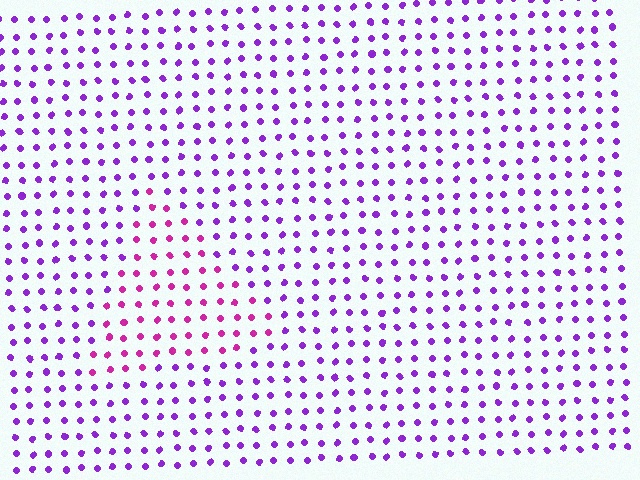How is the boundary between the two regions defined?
The boundary is defined purely by a slight shift in hue (about 38 degrees). Spacing, size, and orientation are identical on both sides.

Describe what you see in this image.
The image is filled with small purple elements in a uniform arrangement. A triangle-shaped region is visible where the elements are tinted to a slightly different hue, forming a subtle color boundary.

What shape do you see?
I see a triangle.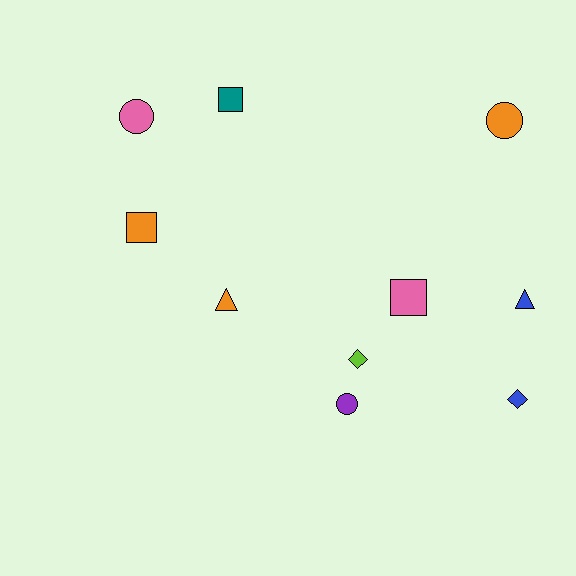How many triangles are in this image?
There are 2 triangles.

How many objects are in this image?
There are 10 objects.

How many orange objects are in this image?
There are 3 orange objects.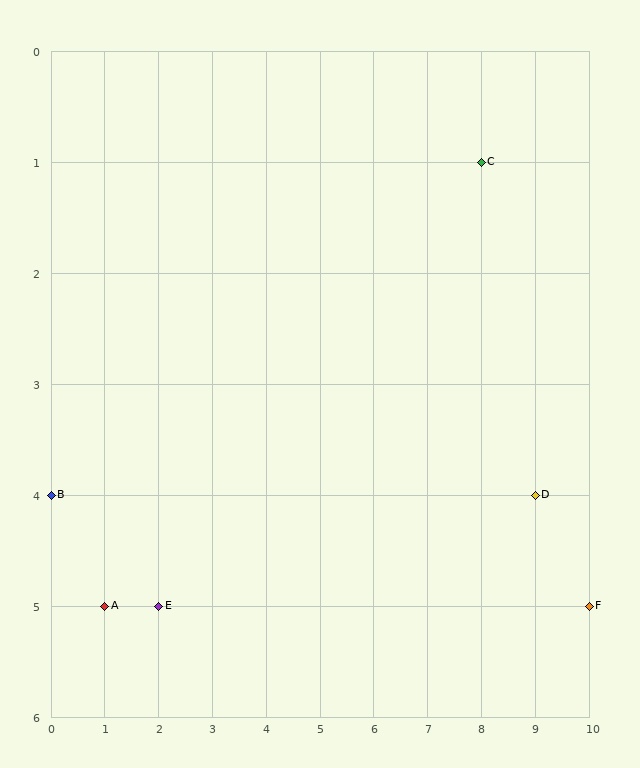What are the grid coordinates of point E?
Point E is at grid coordinates (2, 5).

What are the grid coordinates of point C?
Point C is at grid coordinates (8, 1).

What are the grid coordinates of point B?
Point B is at grid coordinates (0, 4).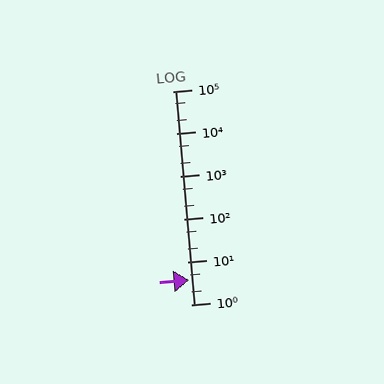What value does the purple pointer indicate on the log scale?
The pointer indicates approximately 3.8.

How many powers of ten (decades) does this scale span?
The scale spans 5 decades, from 1 to 100000.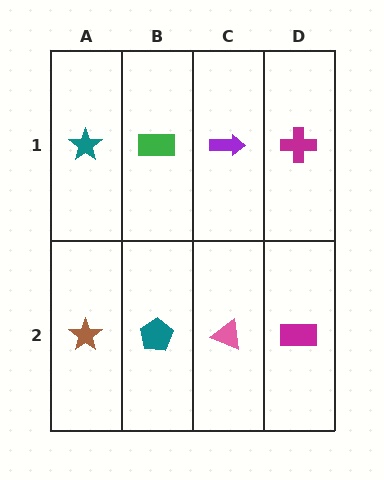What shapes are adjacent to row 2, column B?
A green rectangle (row 1, column B), a brown star (row 2, column A), a pink triangle (row 2, column C).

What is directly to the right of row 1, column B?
A purple arrow.